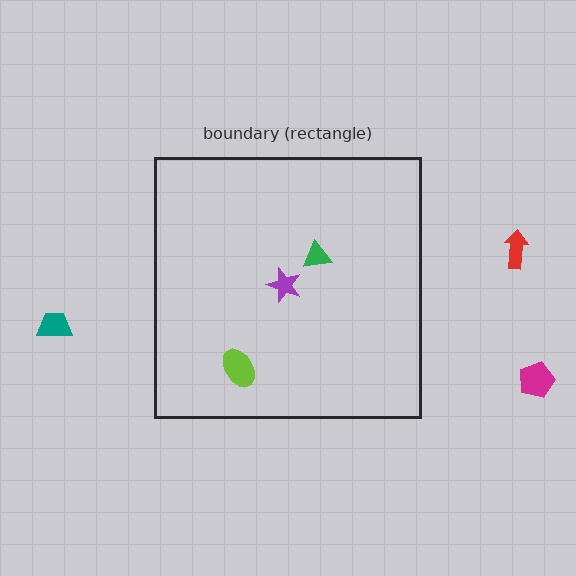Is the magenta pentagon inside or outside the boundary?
Outside.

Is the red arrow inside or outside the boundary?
Outside.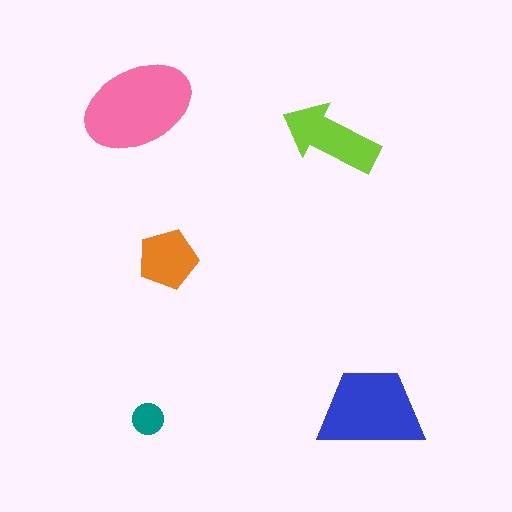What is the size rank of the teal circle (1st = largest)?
5th.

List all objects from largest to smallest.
The pink ellipse, the blue trapezoid, the lime arrow, the orange pentagon, the teal circle.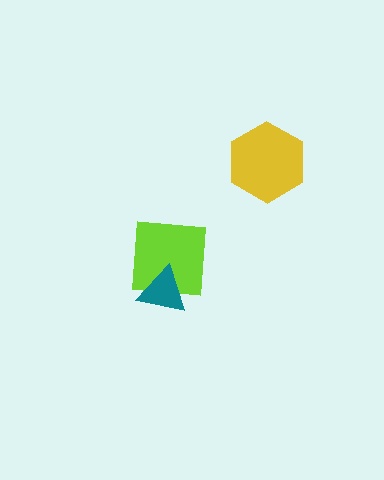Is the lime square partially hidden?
Yes, it is partially covered by another shape.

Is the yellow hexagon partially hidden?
No, no other shape covers it.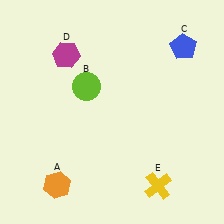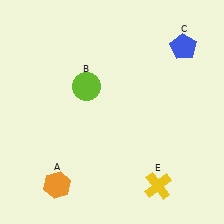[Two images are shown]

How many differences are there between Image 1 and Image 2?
There is 1 difference between the two images.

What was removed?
The magenta hexagon (D) was removed in Image 2.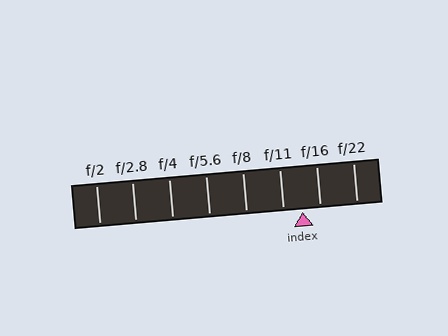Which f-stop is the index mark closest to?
The index mark is closest to f/16.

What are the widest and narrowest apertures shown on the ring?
The widest aperture shown is f/2 and the narrowest is f/22.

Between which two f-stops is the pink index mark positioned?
The index mark is between f/11 and f/16.